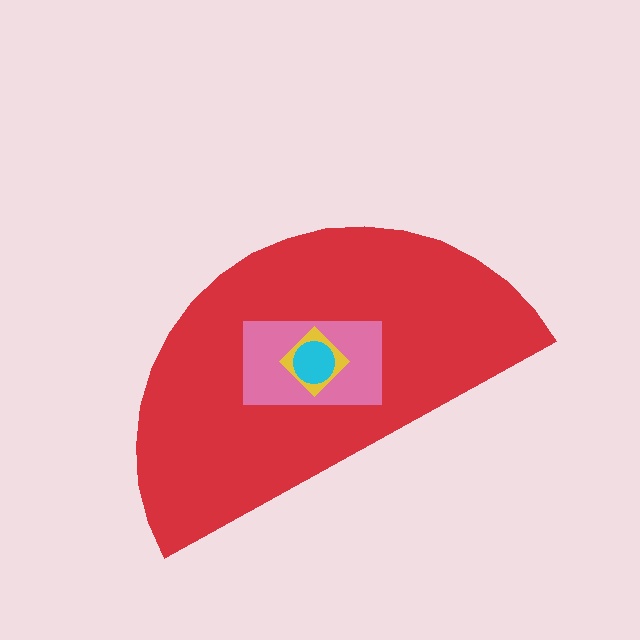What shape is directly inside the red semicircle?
The pink rectangle.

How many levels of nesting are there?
4.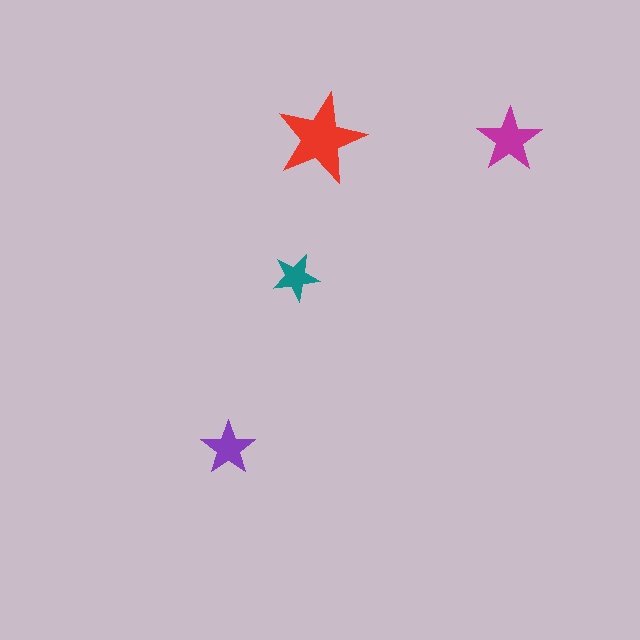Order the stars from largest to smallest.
the red one, the magenta one, the purple one, the teal one.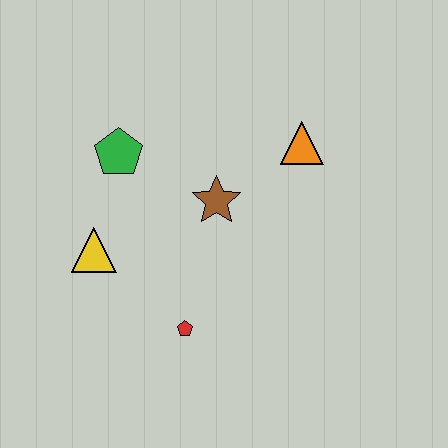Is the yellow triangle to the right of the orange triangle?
No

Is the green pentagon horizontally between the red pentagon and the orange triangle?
No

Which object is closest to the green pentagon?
The yellow triangle is closest to the green pentagon.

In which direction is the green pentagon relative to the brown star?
The green pentagon is to the left of the brown star.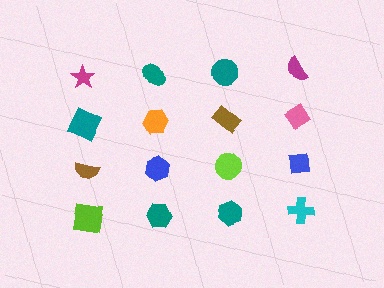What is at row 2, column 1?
A teal square.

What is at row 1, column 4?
A magenta semicircle.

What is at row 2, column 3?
A brown rectangle.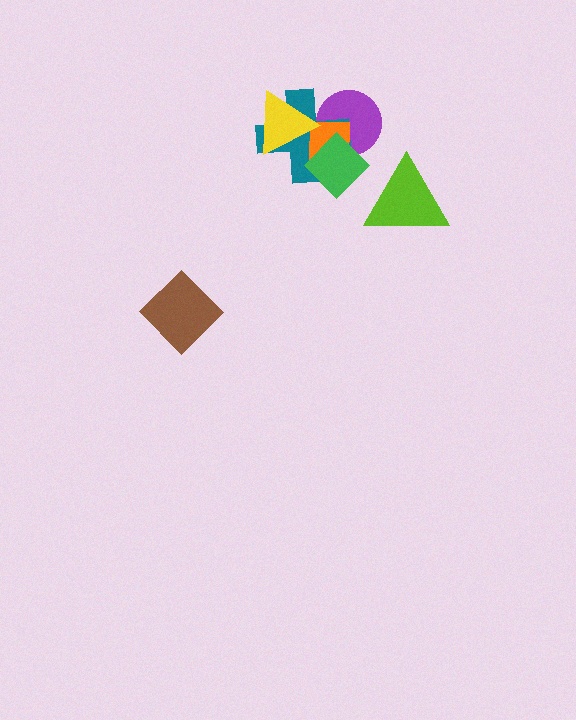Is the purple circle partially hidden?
Yes, it is partially covered by another shape.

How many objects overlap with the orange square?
4 objects overlap with the orange square.